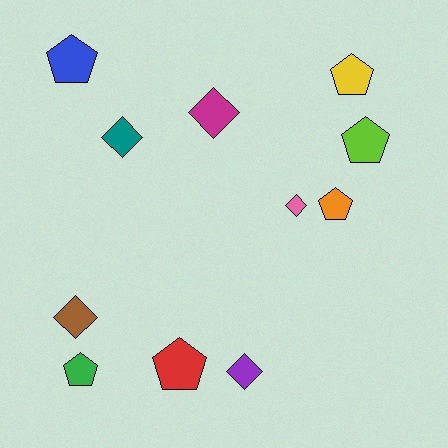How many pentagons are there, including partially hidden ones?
There are 6 pentagons.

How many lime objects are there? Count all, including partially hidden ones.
There is 1 lime object.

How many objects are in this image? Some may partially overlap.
There are 11 objects.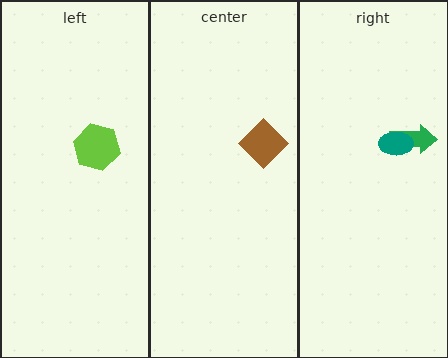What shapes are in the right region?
The green arrow, the teal ellipse.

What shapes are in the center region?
The brown diamond.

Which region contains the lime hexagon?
The left region.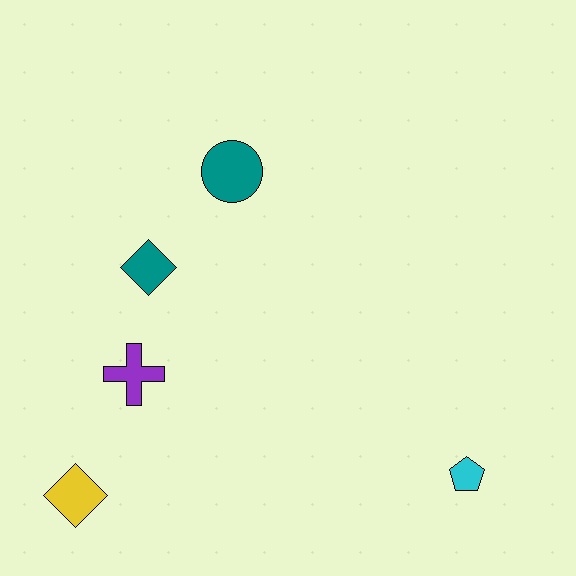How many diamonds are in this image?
There are 2 diamonds.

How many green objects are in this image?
There are no green objects.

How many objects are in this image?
There are 5 objects.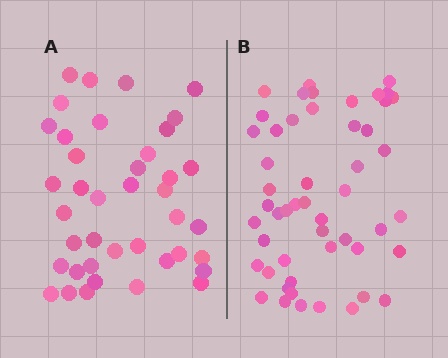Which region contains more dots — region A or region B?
Region B (the right region) has more dots.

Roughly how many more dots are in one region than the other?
Region B has roughly 12 or so more dots than region A.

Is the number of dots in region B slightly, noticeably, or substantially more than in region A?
Region B has noticeably more, but not dramatically so. The ratio is roughly 1.3 to 1.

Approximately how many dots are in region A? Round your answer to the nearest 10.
About 40 dots.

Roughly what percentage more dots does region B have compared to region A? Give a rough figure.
About 30% more.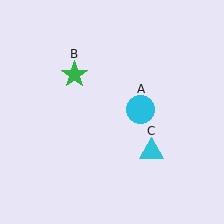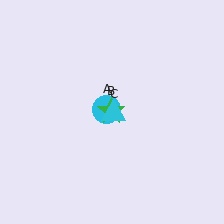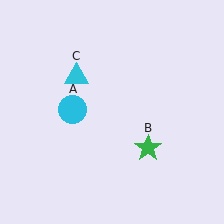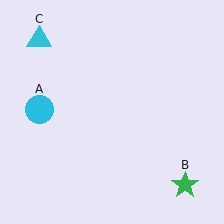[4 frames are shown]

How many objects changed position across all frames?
3 objects changed position: cyan circle (object A), green star (object B), cyan triangle (object C).